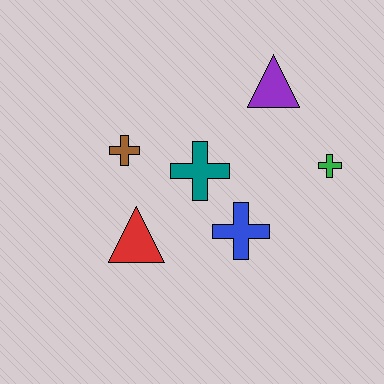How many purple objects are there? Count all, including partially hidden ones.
There is 1 purple object.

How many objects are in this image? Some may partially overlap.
There are 6 objects.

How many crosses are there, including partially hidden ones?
There are 4 crosses.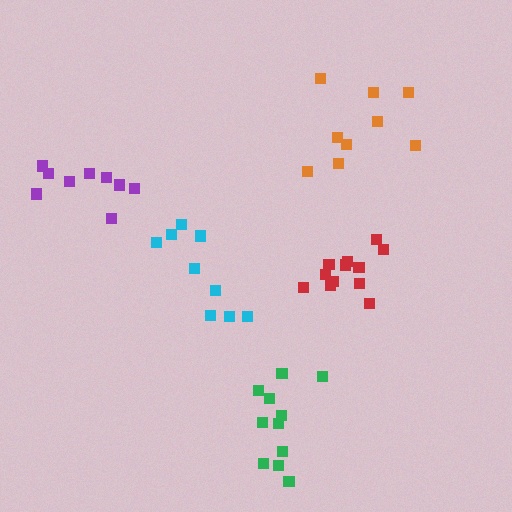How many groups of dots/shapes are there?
There are 5 groups.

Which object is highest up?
The orange cluster is topmost.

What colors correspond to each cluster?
The clusters are colored: cyan, green, red, purple, orange.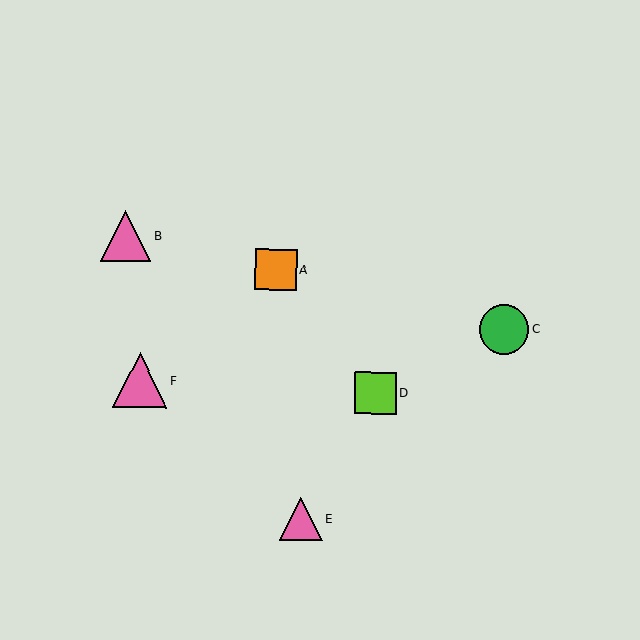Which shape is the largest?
The pink triangle (labeled F) is the largest.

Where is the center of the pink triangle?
The center of the pink triangle is at (125, 236).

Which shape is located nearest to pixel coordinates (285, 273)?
The orange square (labeled A) at (276, 269) is nearest to that location.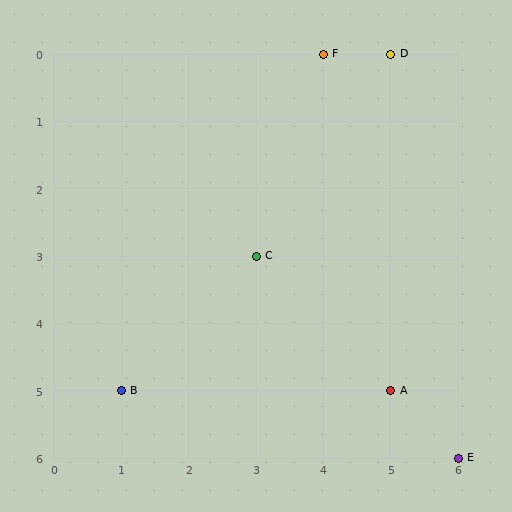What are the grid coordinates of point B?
Point B is at grid coordinates (1, 5).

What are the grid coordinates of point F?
Point F is at grid coordinates (4, 0).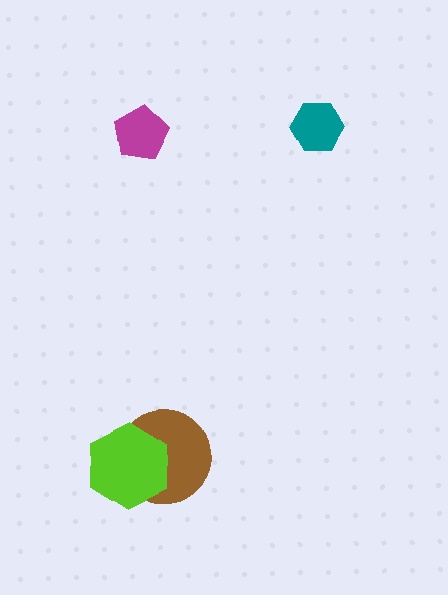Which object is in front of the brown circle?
The lime hexagon is in front of the brown circle.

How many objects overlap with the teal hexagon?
0 objects overlap with the teal hexagon.